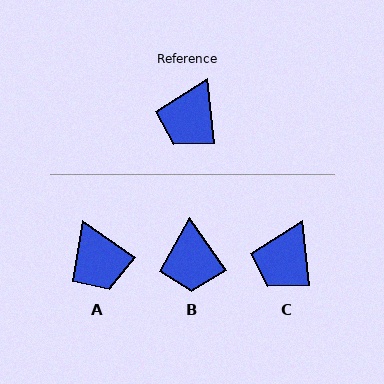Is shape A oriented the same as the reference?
No, it is off by about 49 degrees.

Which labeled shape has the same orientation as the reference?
C.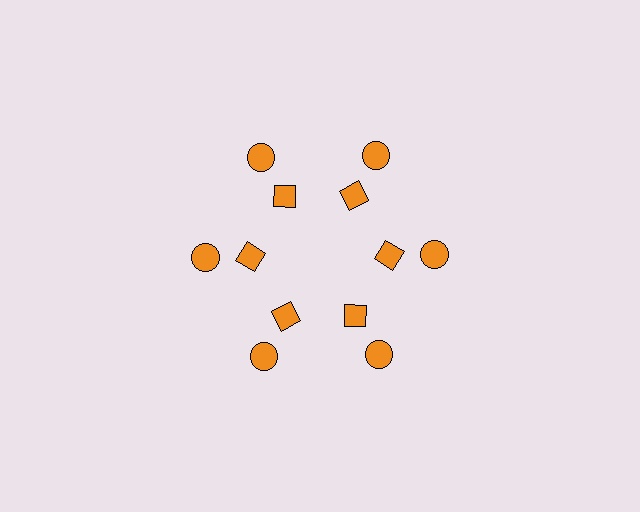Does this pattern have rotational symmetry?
Yes, this pattern has 6-fold rotational symmetry. It looks the same after rotating 60 degrees around the center.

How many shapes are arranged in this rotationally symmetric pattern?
There are 12 shapes, arranged in 6 groups of 2.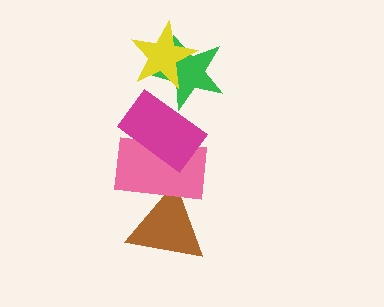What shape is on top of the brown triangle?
The pink rectangle is on top of the brown triangle.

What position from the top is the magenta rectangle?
The magenta rectangle is 3rd from the top.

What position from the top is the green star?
The green star is 2nd from the top.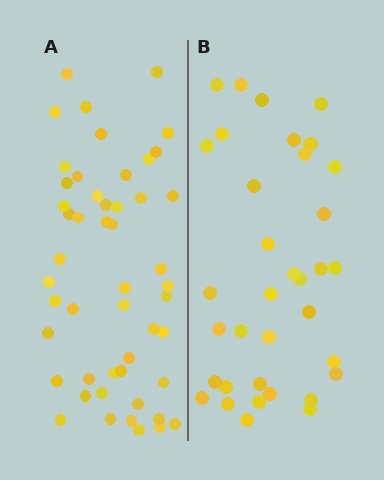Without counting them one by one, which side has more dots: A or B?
Region A (the left region) has more dots.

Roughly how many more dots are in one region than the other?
Region A has approximately 15 more dots than region B.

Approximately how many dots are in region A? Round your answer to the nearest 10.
About 50 dots.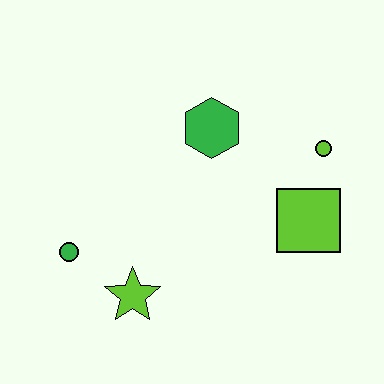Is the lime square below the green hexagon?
Yes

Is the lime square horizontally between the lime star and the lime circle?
Yes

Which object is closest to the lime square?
The lime circle is closest to the lime square.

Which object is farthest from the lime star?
The lime circle is farthest from the lime star.